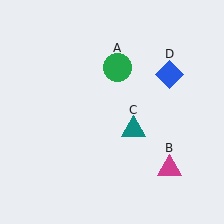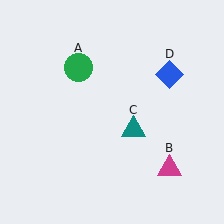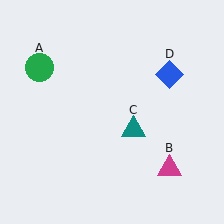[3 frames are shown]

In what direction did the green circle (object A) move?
The green circle (object A) moved left.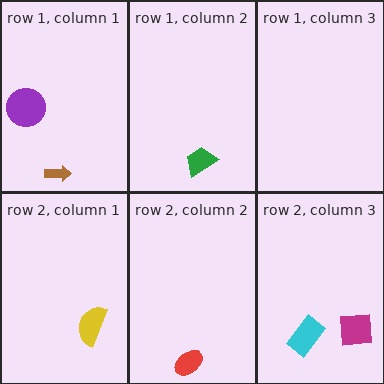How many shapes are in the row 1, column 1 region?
2.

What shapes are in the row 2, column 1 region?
The yellow semicircle.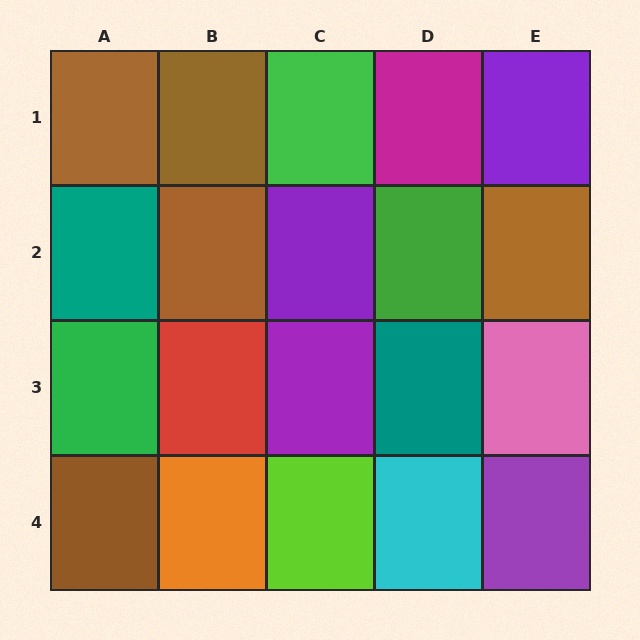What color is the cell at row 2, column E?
Brown.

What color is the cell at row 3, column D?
Teal.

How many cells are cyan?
1 cell is cyan.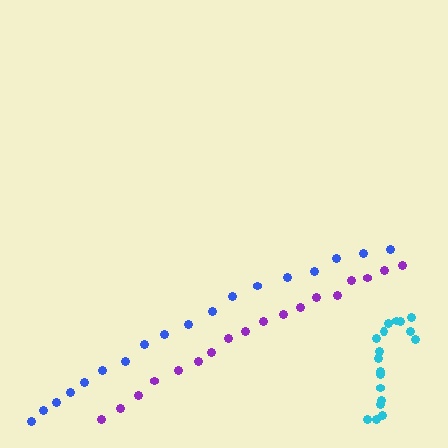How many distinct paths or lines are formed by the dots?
There are 3 distinct paths.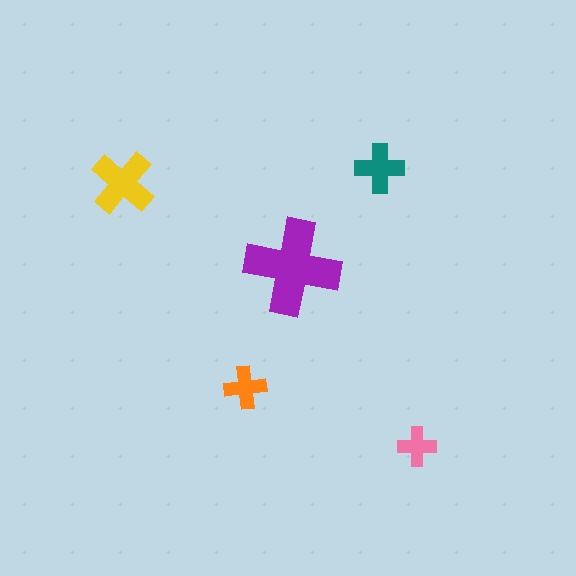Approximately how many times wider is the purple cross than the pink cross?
About 2.5 times wider.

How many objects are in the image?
There are 5 objects in the image.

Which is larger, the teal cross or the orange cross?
The teal one.